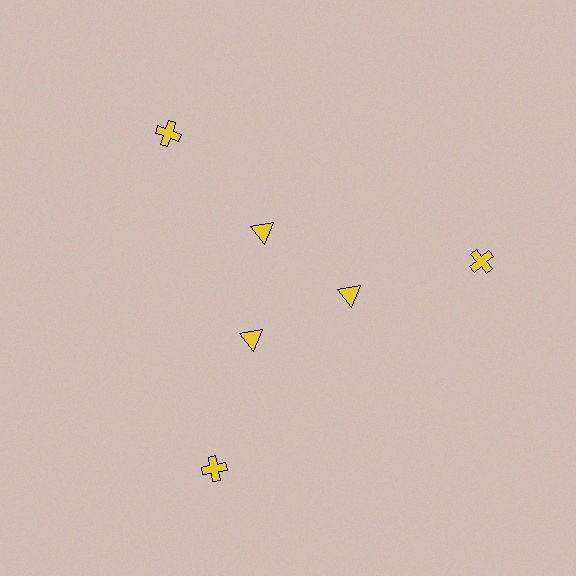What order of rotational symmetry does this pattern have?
This pattern has 3-fold rotational symmetry.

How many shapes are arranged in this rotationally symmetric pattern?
There are 6 shapes, arranged in 3 groups of 2.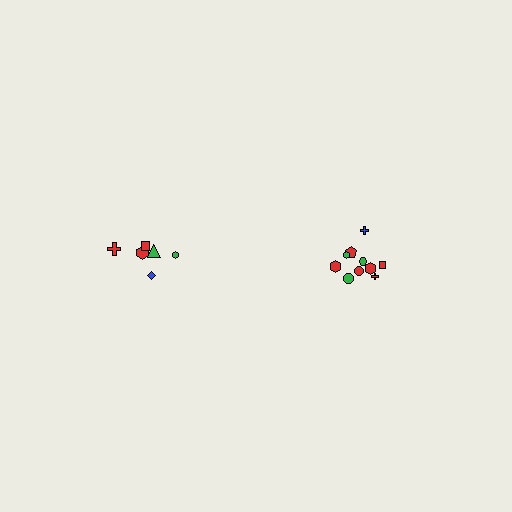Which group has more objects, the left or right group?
The right group.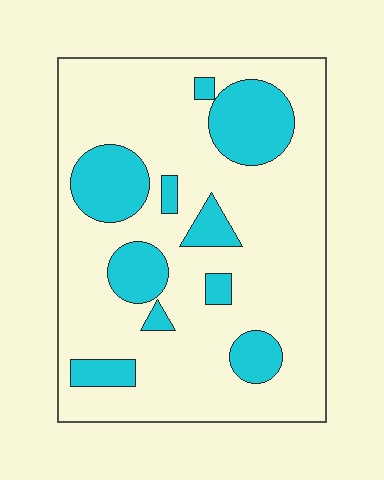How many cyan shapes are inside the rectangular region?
10.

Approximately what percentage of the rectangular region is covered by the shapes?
Approximately 25%.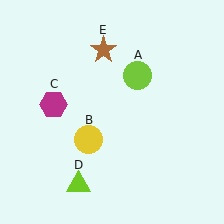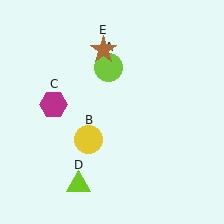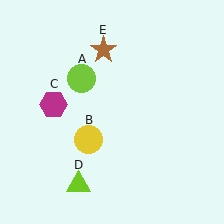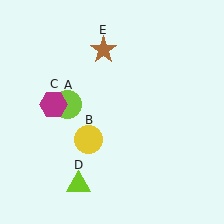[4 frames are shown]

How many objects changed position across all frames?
1 object changed position: lime circle (object A).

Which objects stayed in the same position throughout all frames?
Yellow circle (object B) and magenta hexagon (object C) and lime triangle (object D) and brown star (object E) remained stationary.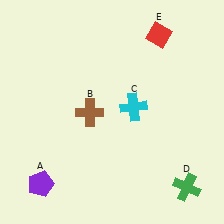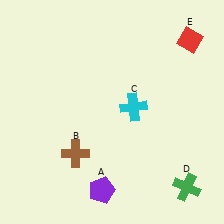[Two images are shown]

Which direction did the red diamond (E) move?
The red diamond (E) moved right.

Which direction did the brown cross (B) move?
The brown cross (B) moved down.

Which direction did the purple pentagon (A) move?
The purple pentagon (A) moved right.